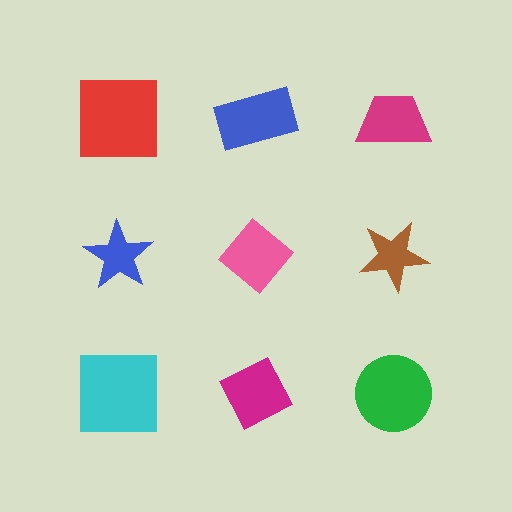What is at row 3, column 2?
A magenta diamond.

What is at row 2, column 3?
A brown star.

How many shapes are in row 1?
3 shapes.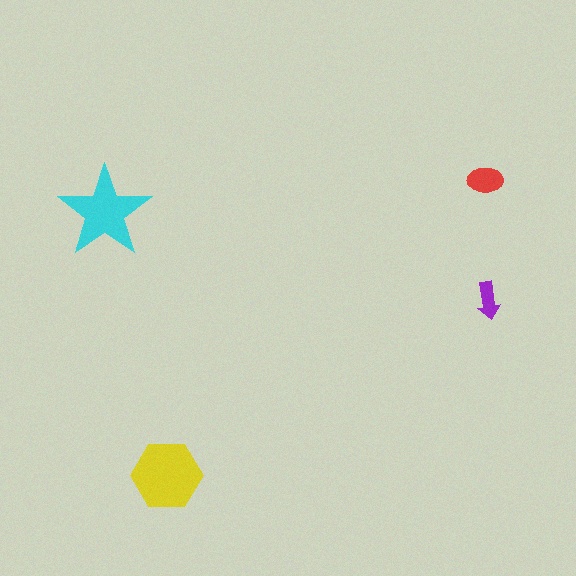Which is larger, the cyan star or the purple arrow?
The cyan star.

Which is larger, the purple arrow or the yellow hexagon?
The yellow hexagon.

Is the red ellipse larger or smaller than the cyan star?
Smaller.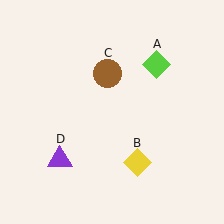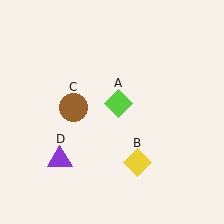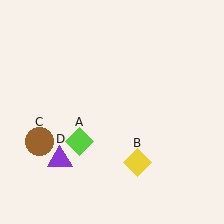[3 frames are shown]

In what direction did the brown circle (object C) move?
The brown circle (object C) moved down and to the left.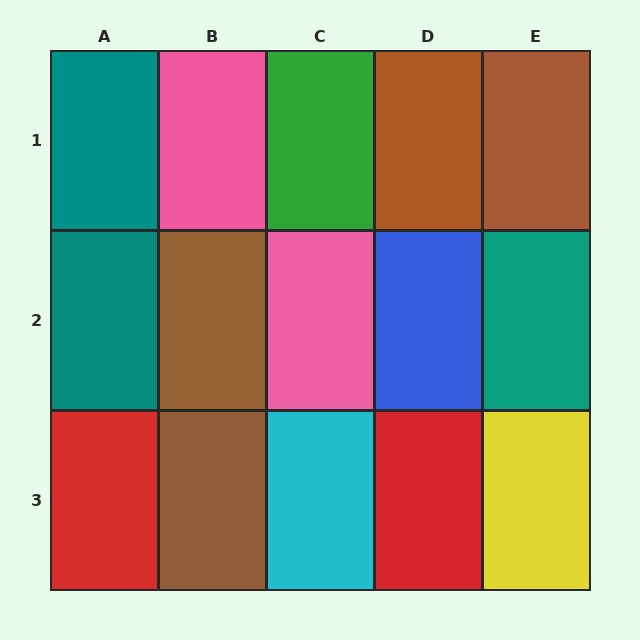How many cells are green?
1 cell is green.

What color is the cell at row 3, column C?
Cyan.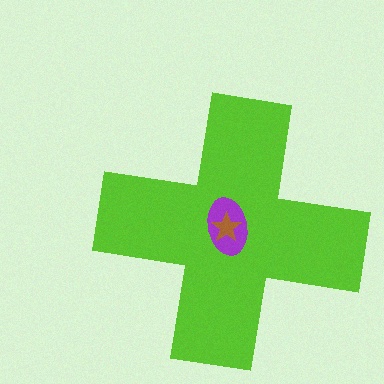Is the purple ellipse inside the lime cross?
Yes.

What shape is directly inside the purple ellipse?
The brown star.